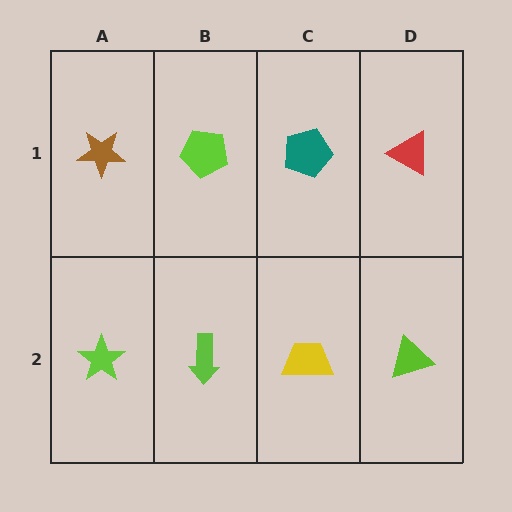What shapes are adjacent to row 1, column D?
A lime triangle (row 2, column D), a teal pentagon (row 1, column C).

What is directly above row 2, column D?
A red triangle.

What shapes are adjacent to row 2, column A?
A brown star (row 1, column A), a lime arrow (row 2, column B).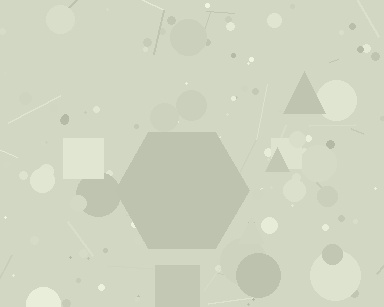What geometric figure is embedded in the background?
A hexagon is embedded in the background.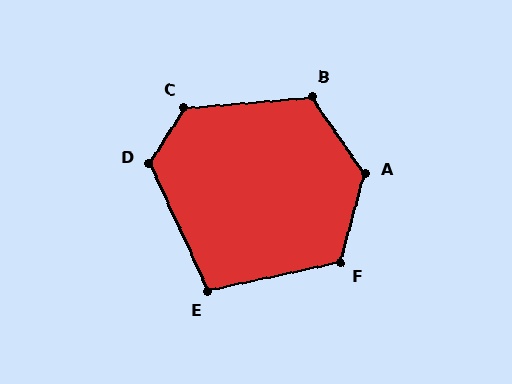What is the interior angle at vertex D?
Approximately 123 degrees (obtuse).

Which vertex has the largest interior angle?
A, at approximately 130 degrees.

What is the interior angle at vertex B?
Approximately 120 degrees (obtuse).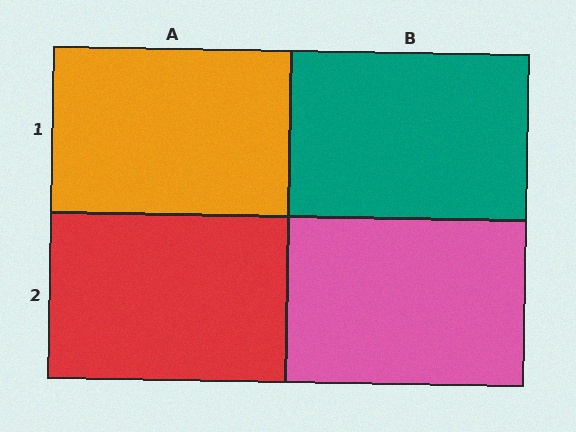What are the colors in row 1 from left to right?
Orange, teal.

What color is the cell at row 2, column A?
Red.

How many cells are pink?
1 cell is pink.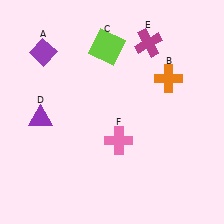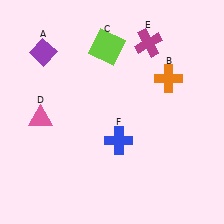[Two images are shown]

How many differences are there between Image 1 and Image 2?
There are 2 differences between the two images.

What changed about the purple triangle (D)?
In Image 1, D is purple. In Image 2, it changed to pink.